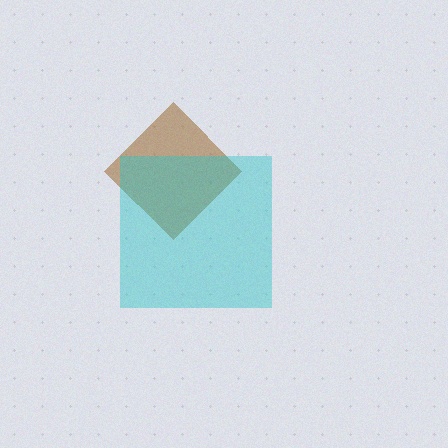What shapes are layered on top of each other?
The layered shapes are: a brown diamond, a cyan square.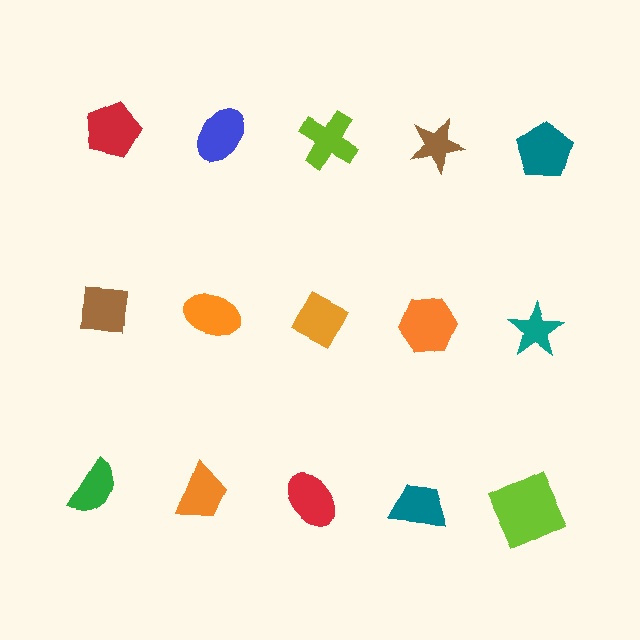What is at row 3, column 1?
A green semicircle.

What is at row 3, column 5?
A lime square.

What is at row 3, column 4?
A teal trapezoid.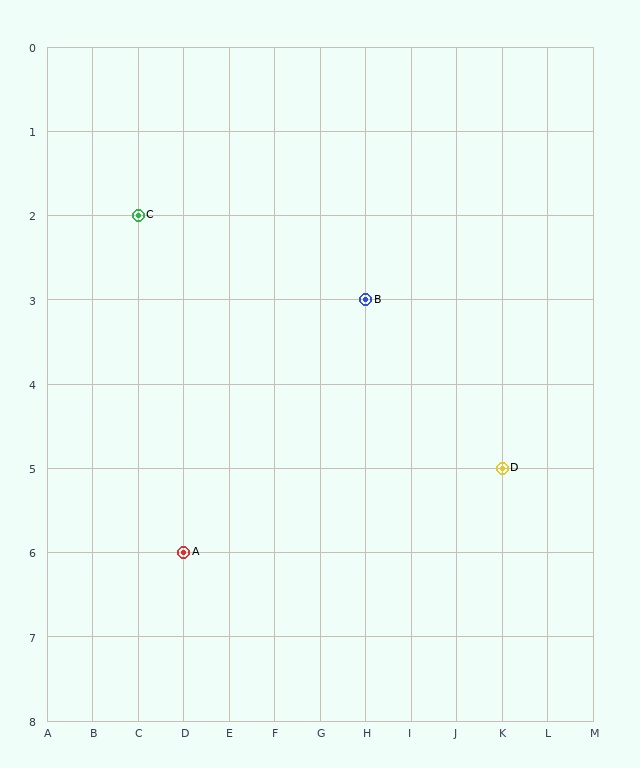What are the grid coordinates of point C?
Point C is at grid coordinates (C, 2).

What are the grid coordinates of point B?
Point B is at grid coordinates (H, 3).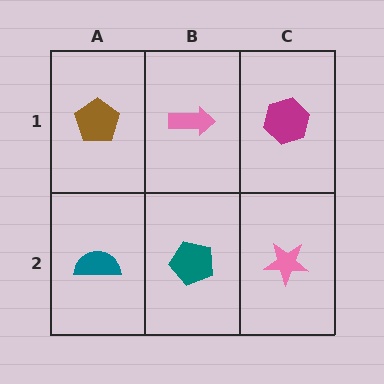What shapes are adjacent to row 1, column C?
A pink star (row 2, column C), a pink arrow (row 1, column B).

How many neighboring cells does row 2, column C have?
2.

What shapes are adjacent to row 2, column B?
A pink arrow (row 1, column B), a teal semicircle (row 2, column A), a pink star (row 2, column C).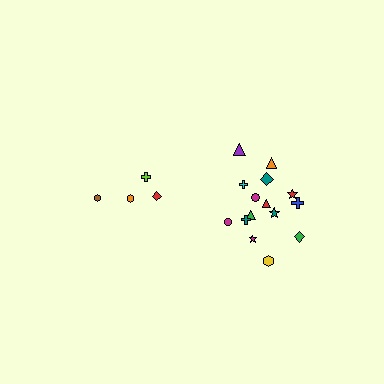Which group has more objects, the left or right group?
The right group.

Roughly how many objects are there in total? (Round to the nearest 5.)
Roughly 20 objects in total.